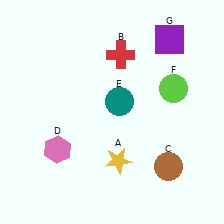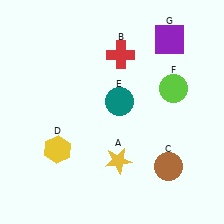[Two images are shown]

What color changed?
The hexagon (D) changed from pink in Image 1 to yellow in Image 2.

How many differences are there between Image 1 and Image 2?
There is 1 difference between the two images.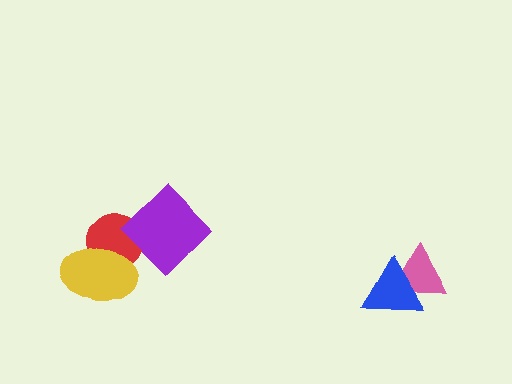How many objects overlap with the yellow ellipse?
1 object overlaps with the yellow ellipse.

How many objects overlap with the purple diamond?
1 object overlaps with the purple diamond.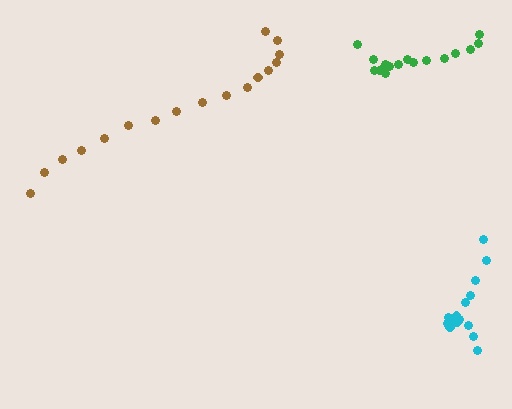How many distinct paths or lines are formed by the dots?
There are 3 distinct paths.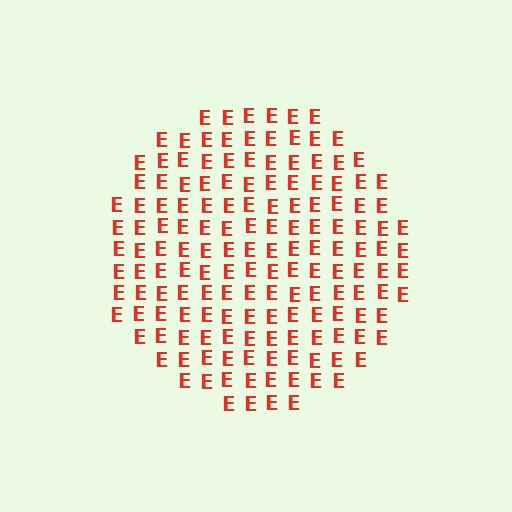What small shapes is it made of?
It is made of small letter E's.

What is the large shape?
The large shape is a circle.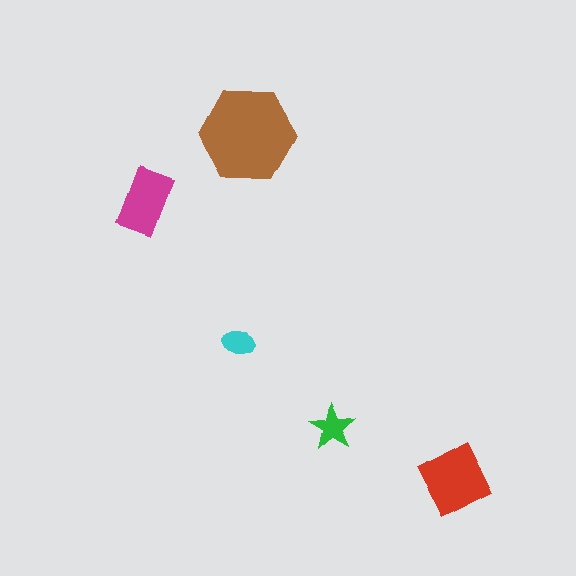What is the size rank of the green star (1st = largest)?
4th.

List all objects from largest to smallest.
The brown hexagon, the red diamond, the magenta rectangle, the green star, the cyan ellipse.